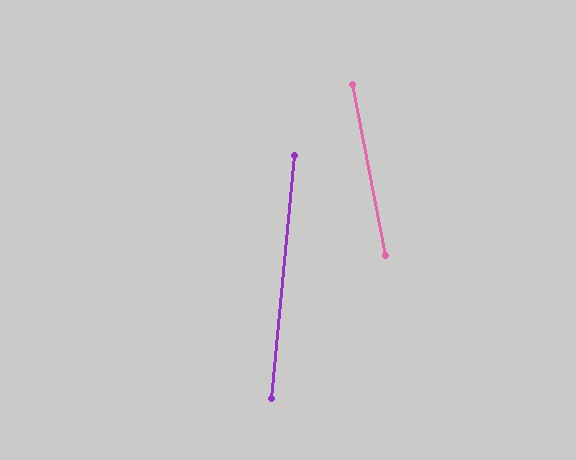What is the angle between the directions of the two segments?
Approximately 17 degrees.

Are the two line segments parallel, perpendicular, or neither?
Neither parallel nor perpendicular — they differ by about 17°.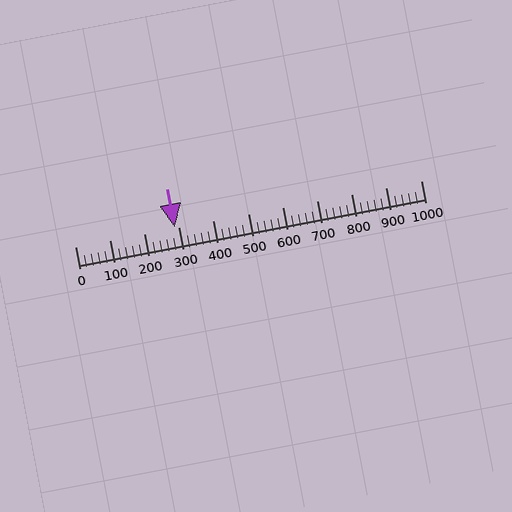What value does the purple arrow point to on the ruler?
The purple arrow points to approximately 289.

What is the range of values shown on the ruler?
The ruler shows values from 0 to 1000.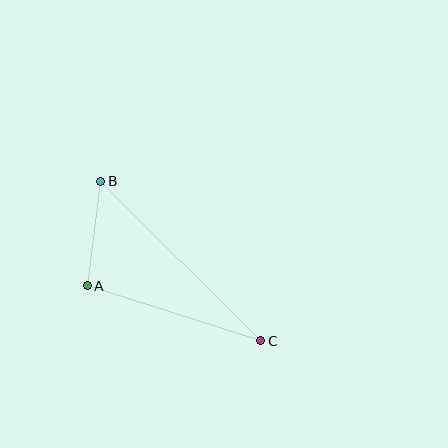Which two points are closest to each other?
Points A and B are closest to each other.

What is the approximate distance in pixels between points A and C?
The distance between A and C is approximately 182 pixels.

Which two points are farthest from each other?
Points B and C are farthest from each other.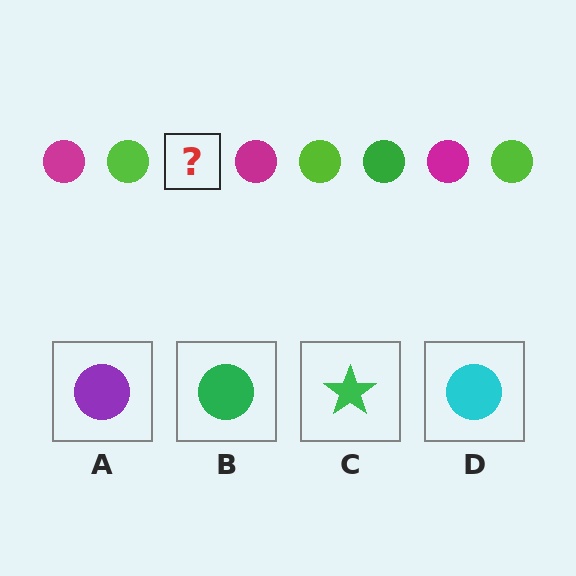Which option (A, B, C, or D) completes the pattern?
B.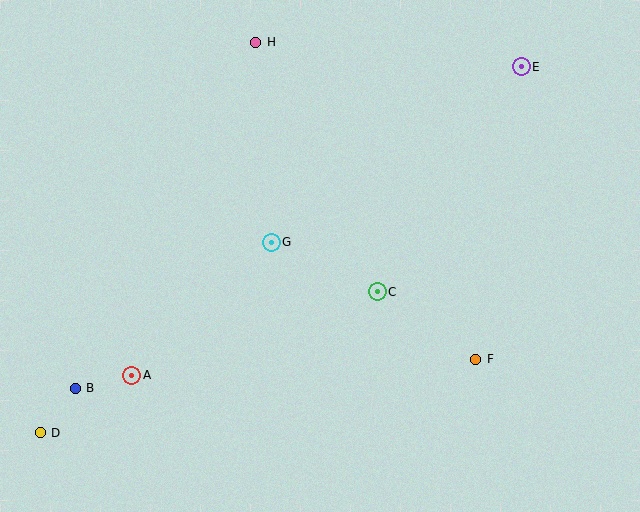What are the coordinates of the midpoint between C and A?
The midpoint between C and A is at (255, 334).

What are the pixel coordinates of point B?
Point B is at (75, 388).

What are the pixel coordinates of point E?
Point E is at (521, 67).